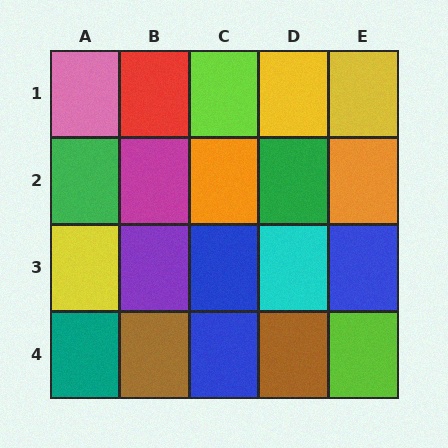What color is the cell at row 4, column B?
Brown.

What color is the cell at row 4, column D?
Brown.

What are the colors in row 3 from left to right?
Yellow, purple, blue, cyan, blue.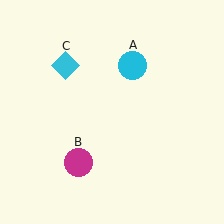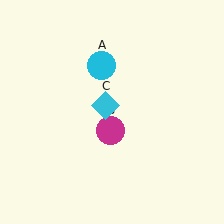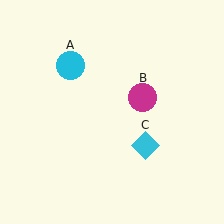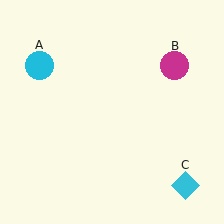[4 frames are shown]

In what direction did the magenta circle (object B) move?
The magenta circle (object B) moved up and to the right.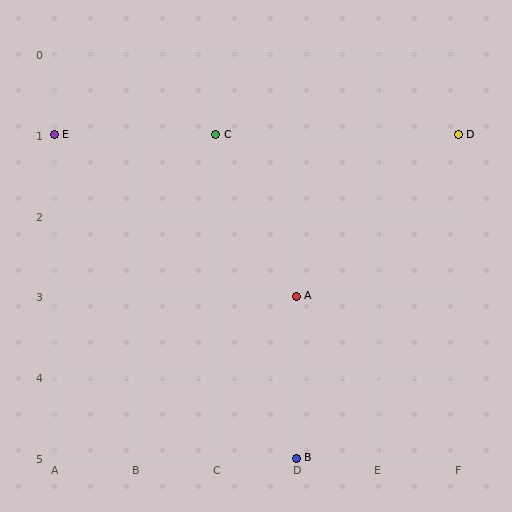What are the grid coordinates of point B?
Point B is at grid coordinates (D, 5).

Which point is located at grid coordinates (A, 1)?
Point E is at (A, 1).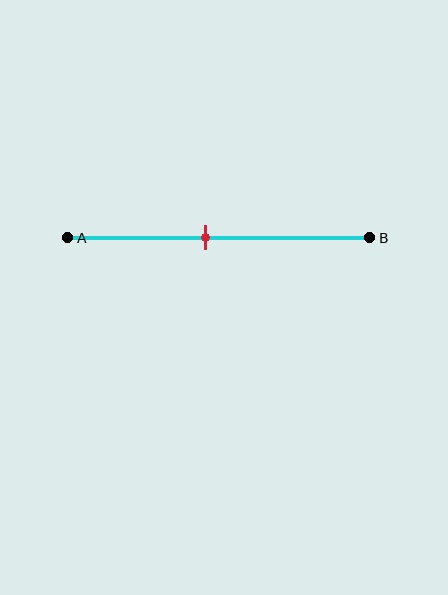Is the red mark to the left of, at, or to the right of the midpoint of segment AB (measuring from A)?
The red mark is to the left of the midpoint of segment AB.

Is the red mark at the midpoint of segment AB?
No, the mark is at about 45% from A, not at the 50% midpoint.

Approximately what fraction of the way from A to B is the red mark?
The red mark is approximately 45% of the way from A to B.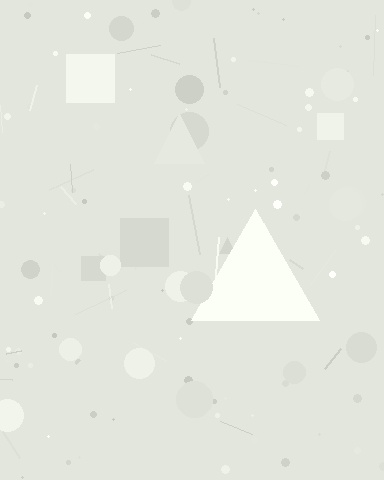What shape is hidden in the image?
A triangle is hidden in the image.